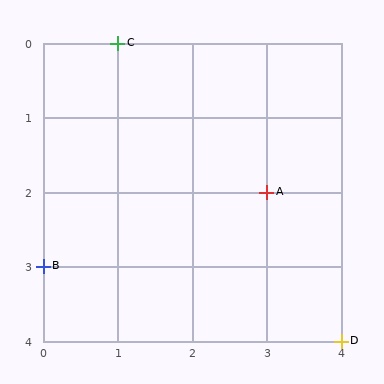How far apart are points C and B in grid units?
Points C and B are 1 column and 3 rows apart (about 3.2 grid units diagonally).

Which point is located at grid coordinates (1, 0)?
Point C is at (1, 0).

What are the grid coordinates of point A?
Point A is at grid coordinates (3, 2).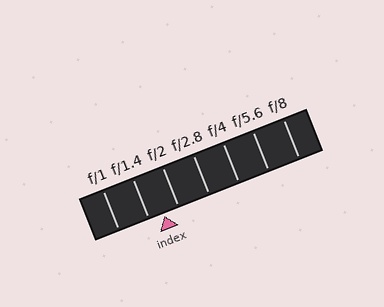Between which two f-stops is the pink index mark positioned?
The index mark is between f/1.4 and f/2.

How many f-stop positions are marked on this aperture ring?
There are 7 f-stop positions marked.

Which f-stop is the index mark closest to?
The index mark is closest to f/2.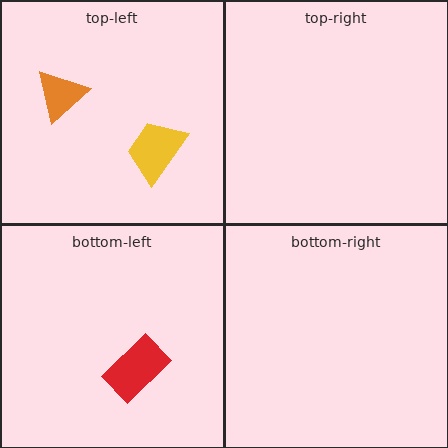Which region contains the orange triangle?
The top-left region.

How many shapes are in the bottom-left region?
1.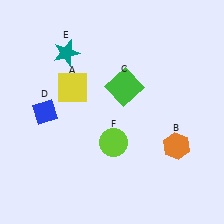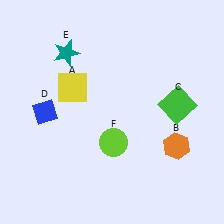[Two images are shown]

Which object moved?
The green square (C) moved right.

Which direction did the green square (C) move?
The green square (C) moved right.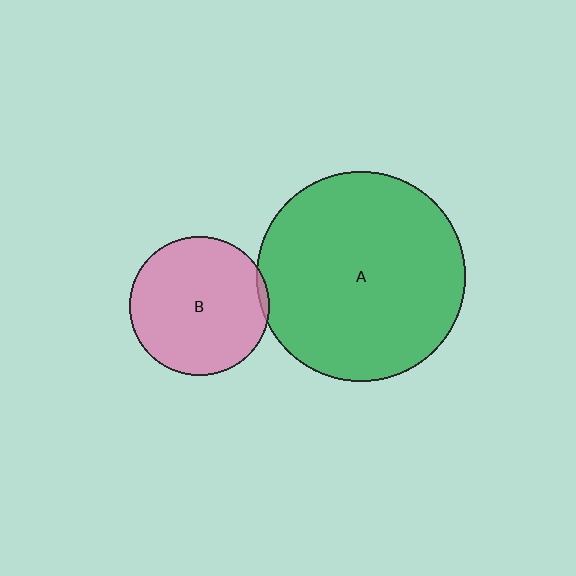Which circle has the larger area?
Circle A (green).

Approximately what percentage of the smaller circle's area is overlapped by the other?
Approximately 5%.